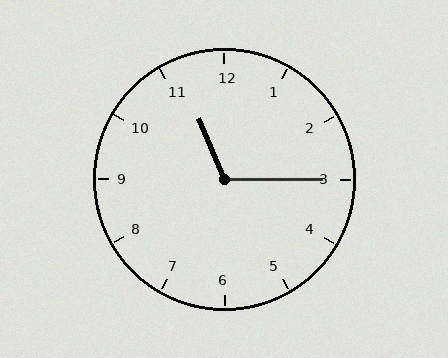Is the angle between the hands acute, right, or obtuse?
It is obtuse.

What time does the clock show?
11:15.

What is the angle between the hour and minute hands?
Approximately 112 degrees.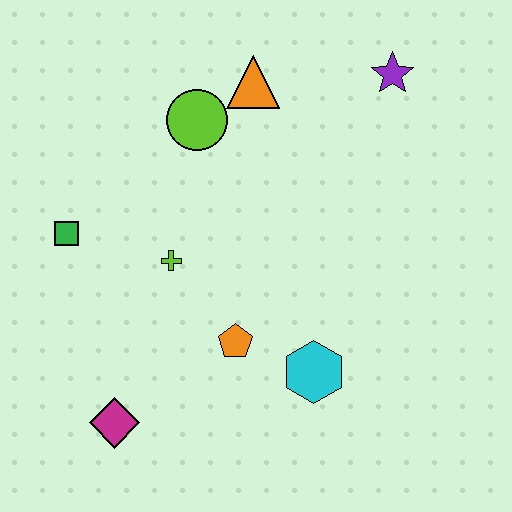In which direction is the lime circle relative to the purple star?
The lime circle is to the left of the purple star.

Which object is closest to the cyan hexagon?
The orange pentagon is closest to the cyan hexagon.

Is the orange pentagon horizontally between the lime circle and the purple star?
Yes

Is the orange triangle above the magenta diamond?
Yes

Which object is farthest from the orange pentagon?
The purple star is farthest from the orange pentagon.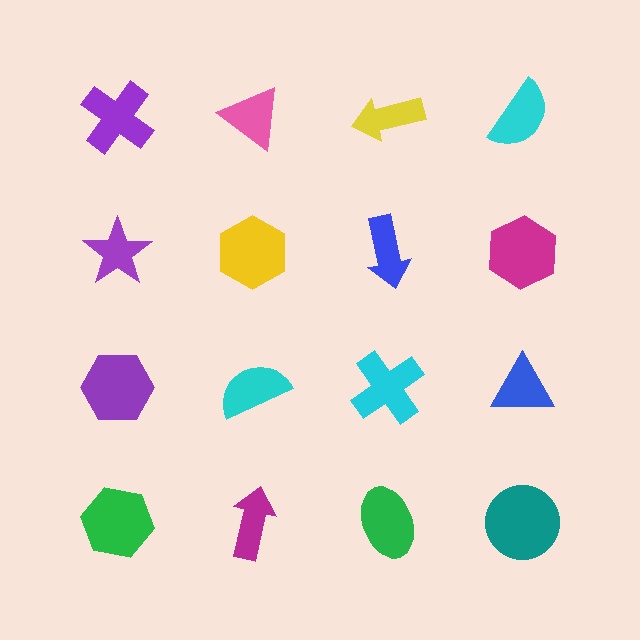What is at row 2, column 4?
A magenta hexagon.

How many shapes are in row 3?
4 shapes.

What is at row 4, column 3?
A green ellipse.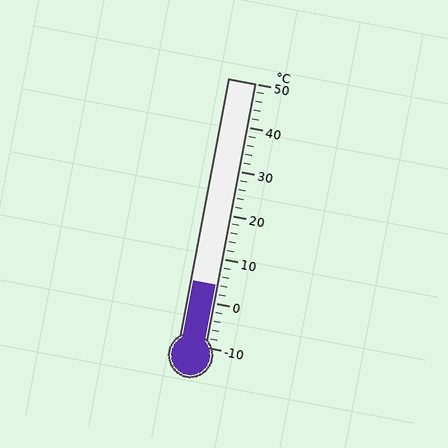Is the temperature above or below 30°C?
The temperature is below 30°C.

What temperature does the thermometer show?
The thermometer shows approximately 4°C.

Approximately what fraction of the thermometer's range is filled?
The thermometer is filled to approximately 25% of its range.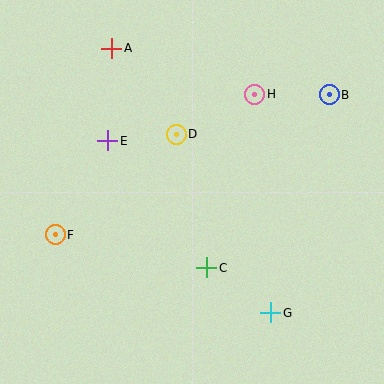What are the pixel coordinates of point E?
Point E is at (108, 141).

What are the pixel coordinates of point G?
Point G is at (271, 313).